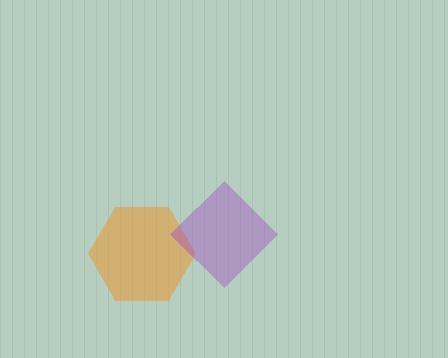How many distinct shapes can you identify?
There are 2 distinct shapes: an orange hexagon, a purple diamond.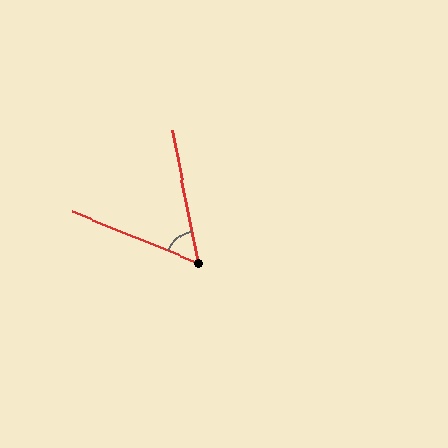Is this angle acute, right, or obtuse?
It is acute.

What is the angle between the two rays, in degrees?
Approximately 57 degrees.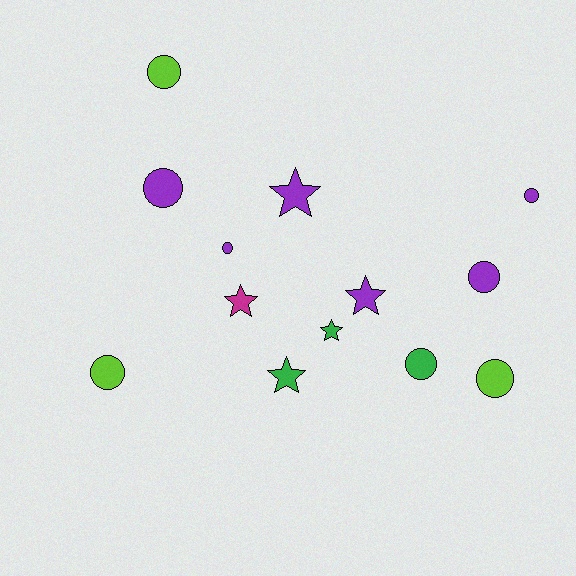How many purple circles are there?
There are 4 purple circles.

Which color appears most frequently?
Purple, with 6 objects.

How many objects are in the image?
There are 13 objects.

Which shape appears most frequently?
Circle, with 8 objects.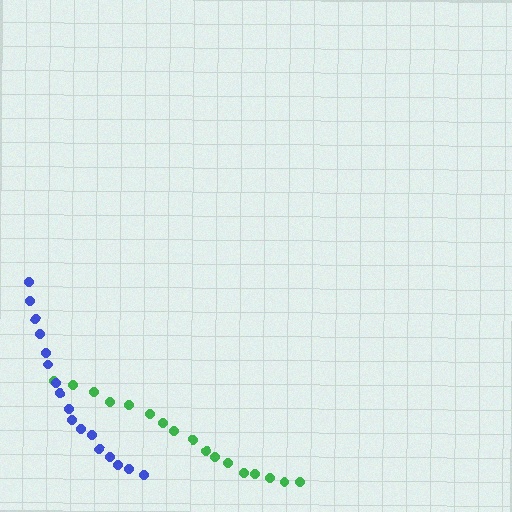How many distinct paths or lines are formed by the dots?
There are 2 distinct paths.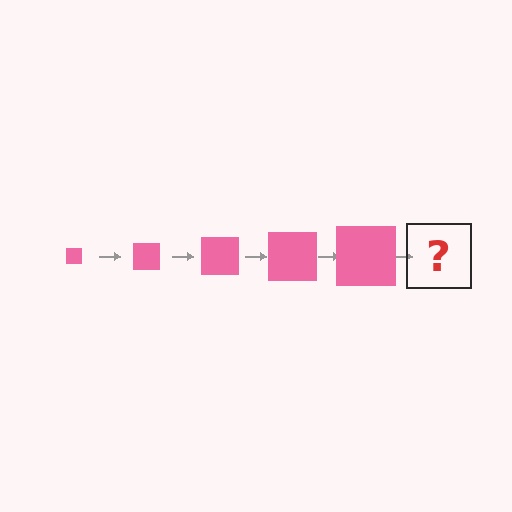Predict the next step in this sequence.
The next step is a pink square, larger than the previous one.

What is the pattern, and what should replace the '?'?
The pattern is that the square gets progressively larger each step. The '?' should be a pink square, larger than the previous one.